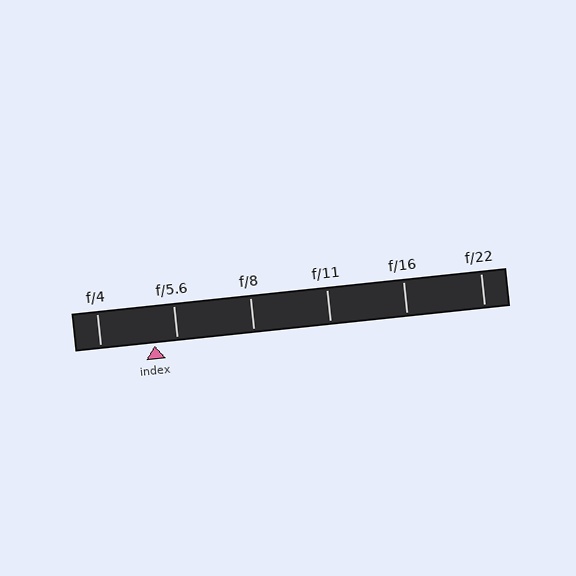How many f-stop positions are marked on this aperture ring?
There are 6 f-stop positions marked.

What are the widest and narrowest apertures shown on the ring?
The widest aperture shown is f/4 and the narrowest is f/22.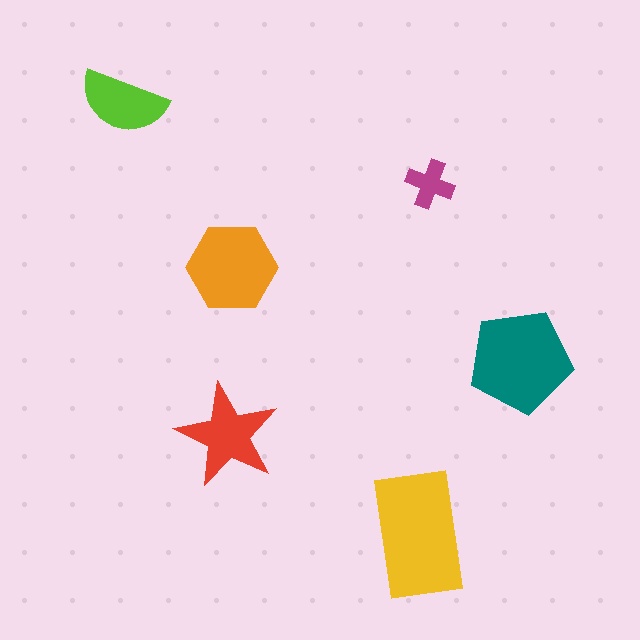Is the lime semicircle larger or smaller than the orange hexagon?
Smaller.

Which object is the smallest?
The magenta cross.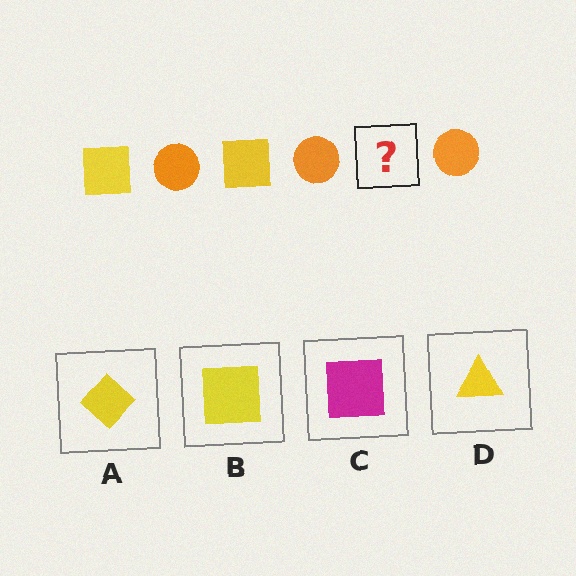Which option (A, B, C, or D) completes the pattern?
B.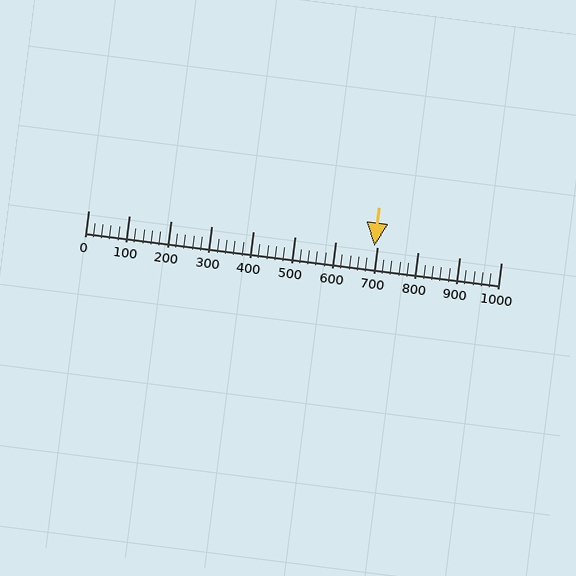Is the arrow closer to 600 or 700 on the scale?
The arrow is closer to 700.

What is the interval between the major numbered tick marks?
The major tick marks are spaced 100 units apart.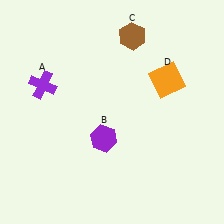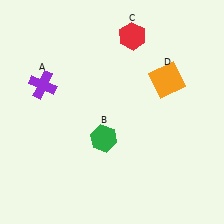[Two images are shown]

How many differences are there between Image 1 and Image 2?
There are 2 differences between the two images.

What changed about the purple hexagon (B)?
In Image 1, B is purple. In Image 2, it changed to green.